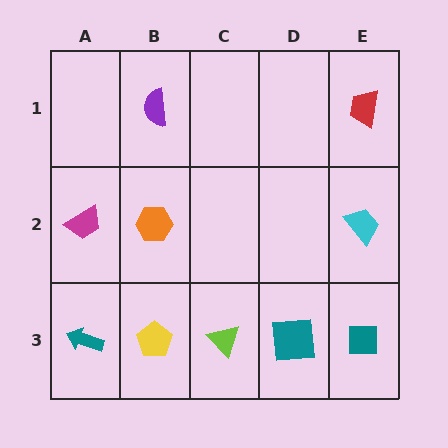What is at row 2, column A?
A magenta trapezoid.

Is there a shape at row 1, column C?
No, that cell is empty.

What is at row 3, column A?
A teal arrow.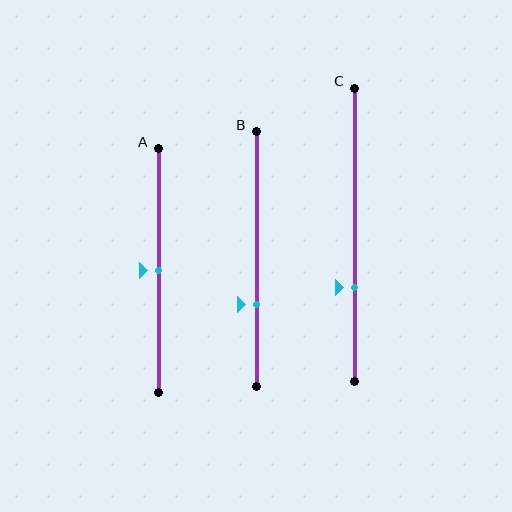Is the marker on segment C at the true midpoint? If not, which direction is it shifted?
No, the marker on segment C is shifted downward by about 18% of the segment length.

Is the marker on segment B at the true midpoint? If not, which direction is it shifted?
No, the marker on segment B is shifted downward by about 18% of the segment length.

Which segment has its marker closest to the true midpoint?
Segment A has its marker closest to the true midpoint.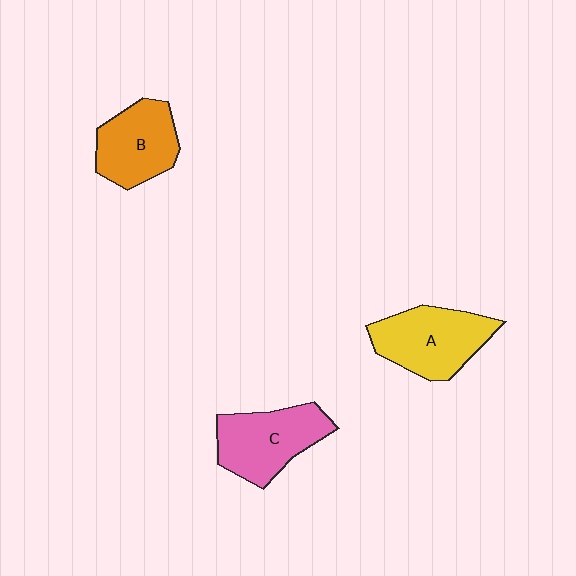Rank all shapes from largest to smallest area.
From largest to smallest: A (yellow), C (pink), B (orange).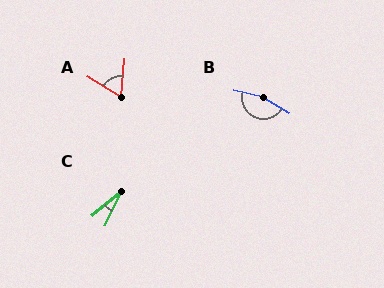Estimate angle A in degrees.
Approximately 63 degrees.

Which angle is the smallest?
C, at approximately 25 degrees.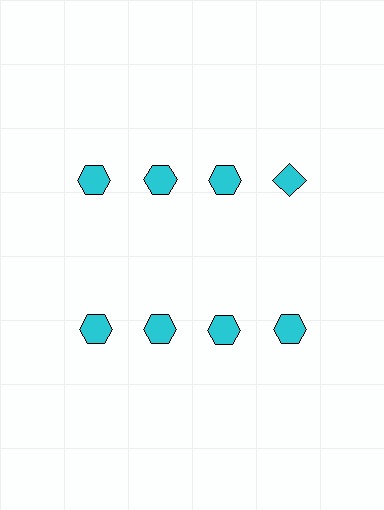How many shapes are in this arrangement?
There are 8 shapes arranged in a grid pattern.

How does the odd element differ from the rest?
It has a different shape: diamond instead of hexagon.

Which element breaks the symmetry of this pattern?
The cyan diamond in the top row, second from right column breaks the symmetry. All other shapes are cyan hexagons.